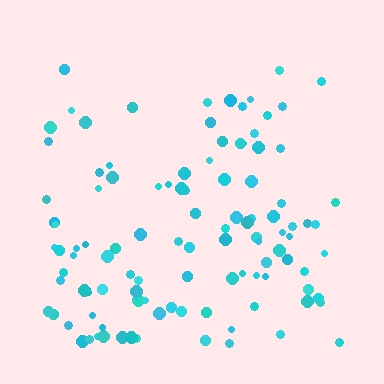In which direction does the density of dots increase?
From top to bottom, with the bottom side densest.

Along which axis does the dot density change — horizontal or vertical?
Vertical.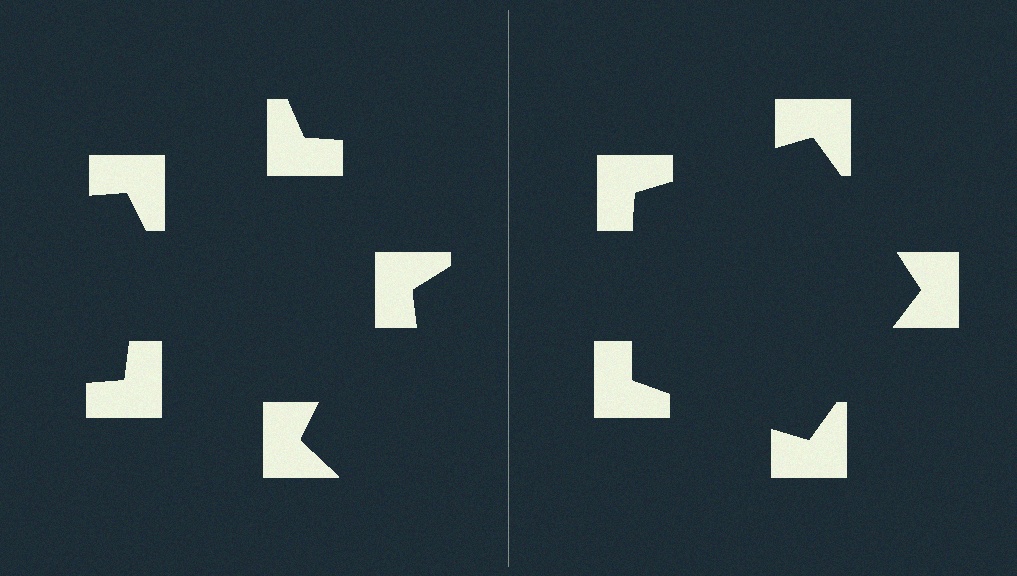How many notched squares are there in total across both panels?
10 — 5 on each side.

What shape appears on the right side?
An illusory pentagon.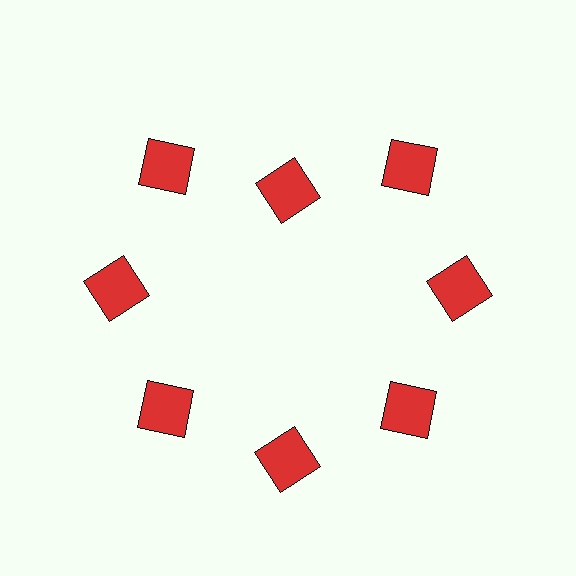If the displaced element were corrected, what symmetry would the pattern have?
It would have 8-fold rotational symmetry — the pattern would map onto itself every 45 degrees.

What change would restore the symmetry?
The symmetry would be restored by moving it outward, back onto the ring so that all 8 squares sit at equal angles and equal distance from the center.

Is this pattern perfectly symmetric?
No. The 8 red squares are arranged in a ring, but one element near the 12 o'clock position is pulled inward toward the center, breaking the 8-fold rotational symmetry.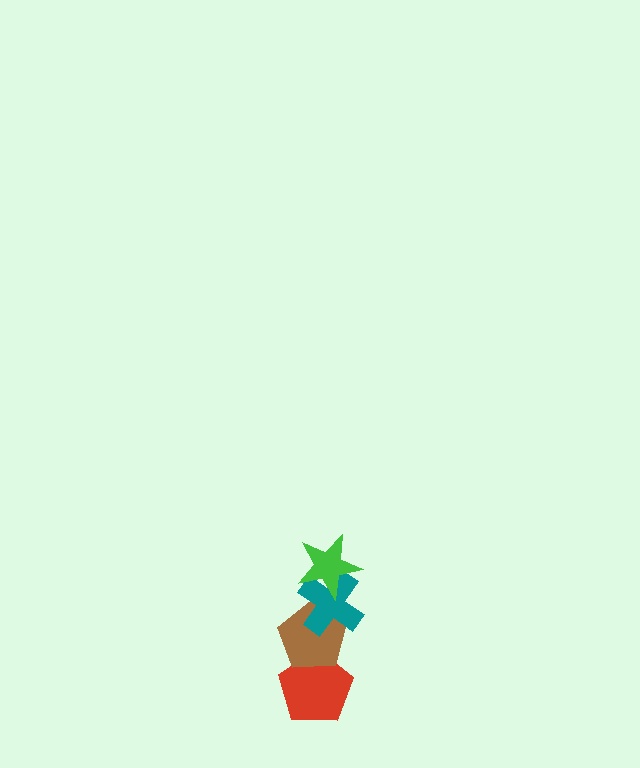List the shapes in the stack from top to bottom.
From top to bottom: the green star, the teal cross, the brown pentagon, the red pentagon.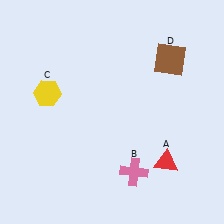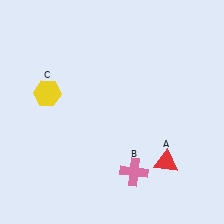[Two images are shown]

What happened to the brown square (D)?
The brown square (D) was removed in Image 2. It was in the top-right area of Image 1.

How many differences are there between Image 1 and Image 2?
There is 1 difference between the two images.